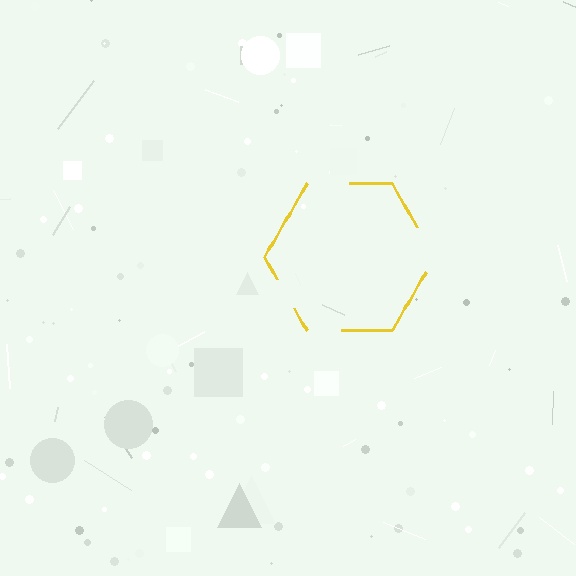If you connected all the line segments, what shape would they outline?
They would outline a hexagon.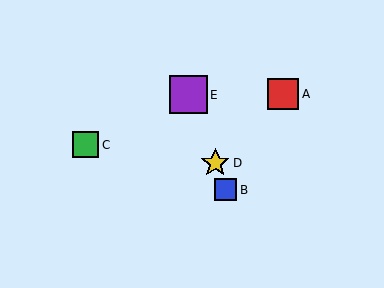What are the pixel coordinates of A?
Object A is at (283, 94).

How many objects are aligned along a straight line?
3 objects (B, D, E) are aligned along a straight line.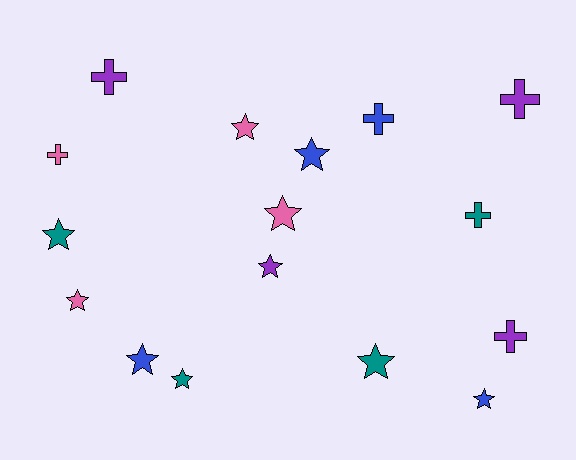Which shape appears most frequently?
Star, with 10 objects.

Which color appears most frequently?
Teal, with 4 objects.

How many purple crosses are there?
There are 3 purple crosses.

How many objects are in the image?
There are 16 objects.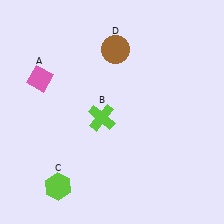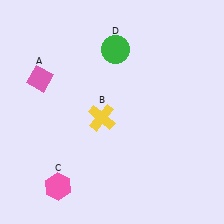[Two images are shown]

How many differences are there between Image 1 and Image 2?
There are 3 differences between the two images.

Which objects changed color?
B changed from lime to yellow. C changed from lime to pink. D changed from brown to green.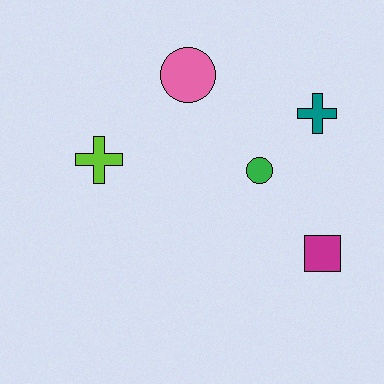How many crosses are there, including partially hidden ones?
There are 2 crosses.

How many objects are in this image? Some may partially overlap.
There are 5 objects.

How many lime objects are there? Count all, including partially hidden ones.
There is 1 lime object.